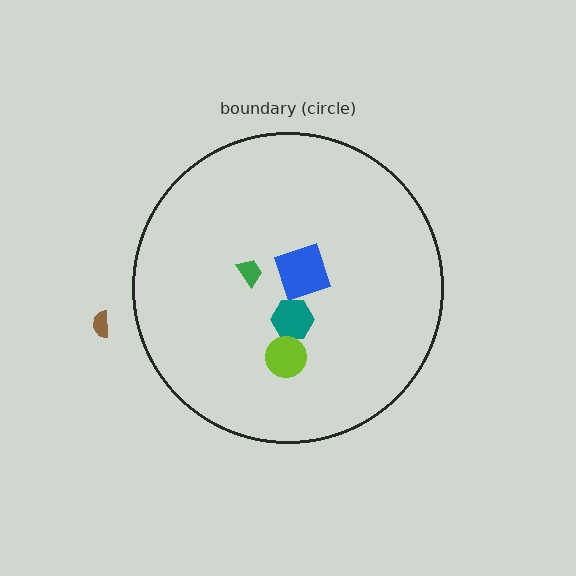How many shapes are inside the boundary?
4 inside, 1 outside.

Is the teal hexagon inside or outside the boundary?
Inside.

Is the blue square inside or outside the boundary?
Inside.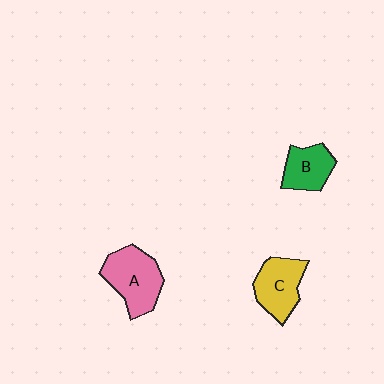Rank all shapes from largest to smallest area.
From largest to smallest: A (pink), C (yellow), B (green).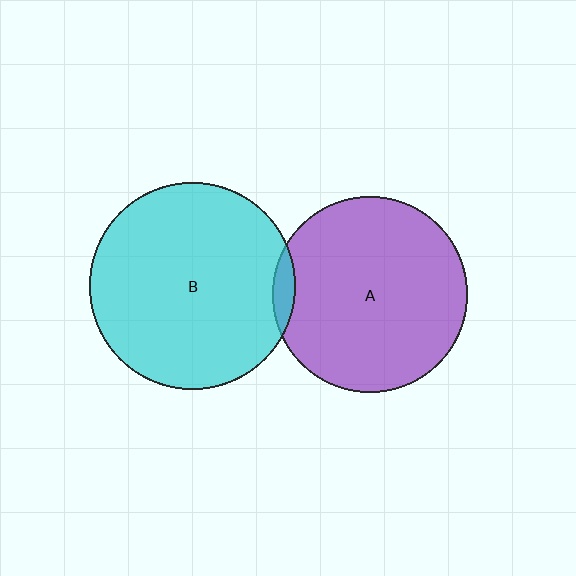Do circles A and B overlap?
Yes.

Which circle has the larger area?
Circle B (cyan).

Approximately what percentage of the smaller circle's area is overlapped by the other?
Approximately 5%.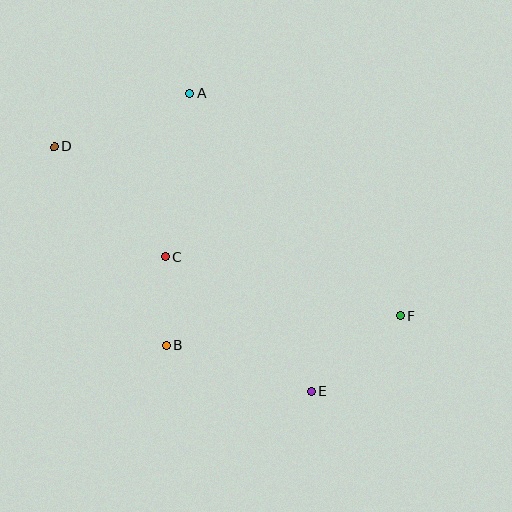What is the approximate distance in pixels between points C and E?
The distance between C and E is approximately 199 pixels.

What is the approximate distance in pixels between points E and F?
The distance between E and F is approximately 117 pixels.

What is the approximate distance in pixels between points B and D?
The distance between B and D is approximately 228 pixels.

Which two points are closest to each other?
Points B and C are closest to each other.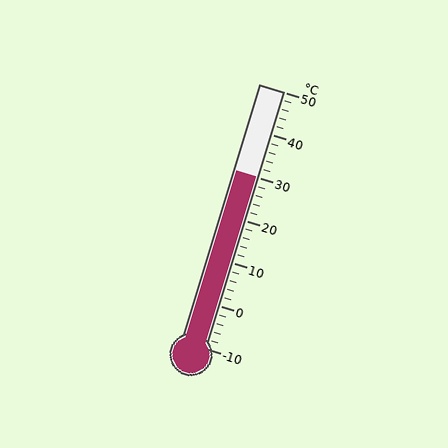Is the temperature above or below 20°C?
The temperature is above 20°C.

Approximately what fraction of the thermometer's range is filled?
The thermometer is filled to approximately 65% of its range.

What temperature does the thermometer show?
The thermometer shows approximately 30°C.